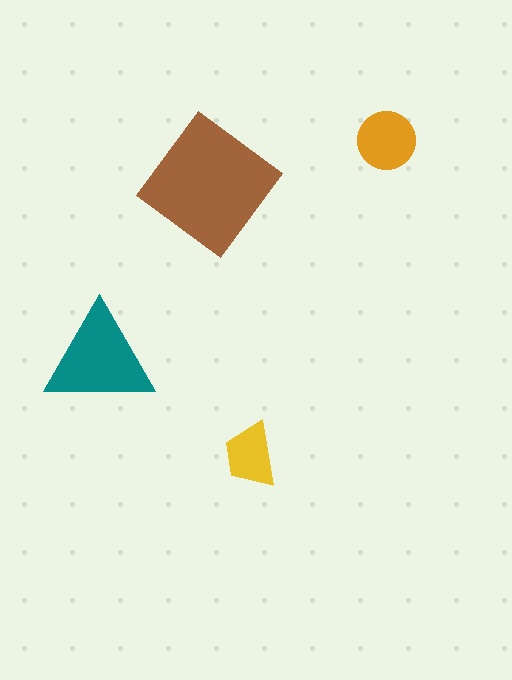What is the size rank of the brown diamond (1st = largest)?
1st.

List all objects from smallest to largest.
The yellow trapezoid, the orange circle, the teal triangle, the brown diamond.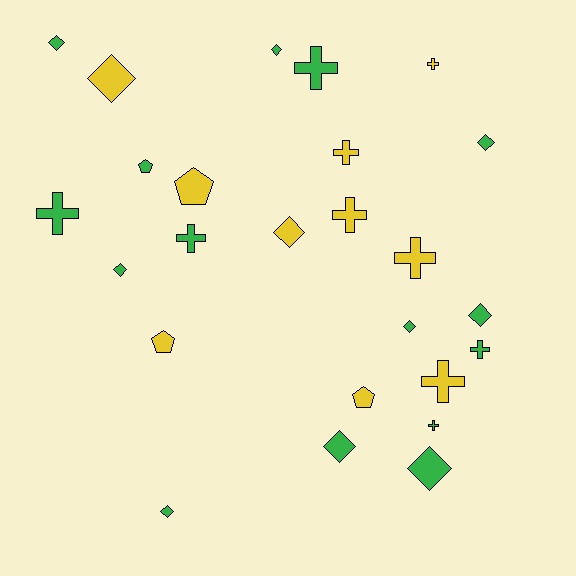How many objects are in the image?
There are 25 objects.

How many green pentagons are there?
There is 1 green pentagon.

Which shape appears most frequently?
Diamond, with 11 objects.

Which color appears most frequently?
Green, with 15 objects.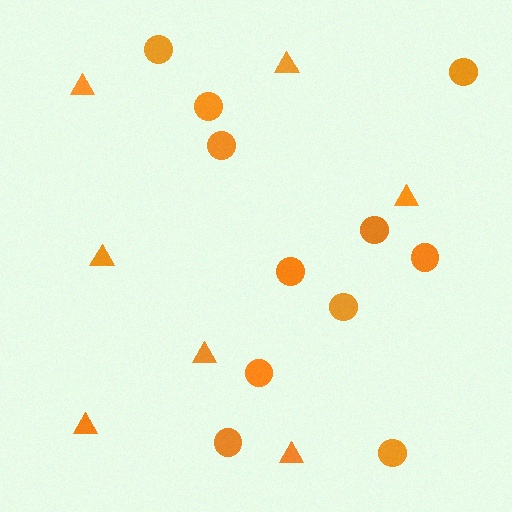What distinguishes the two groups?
There are 2 groups: one group of circles (11) and one group of triangles (7).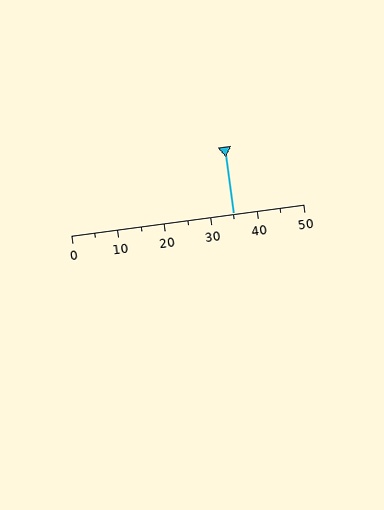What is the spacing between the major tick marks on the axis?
The major ticks are spaced 10 apart.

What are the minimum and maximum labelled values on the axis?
The axis runs from 0 to 50.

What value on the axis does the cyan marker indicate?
The marker indicates approximately 35.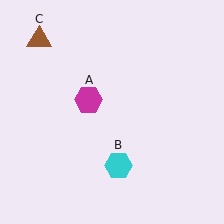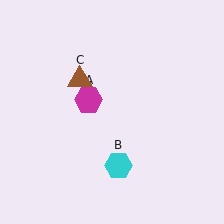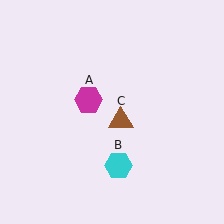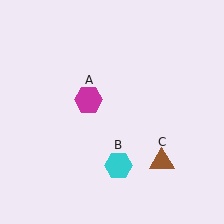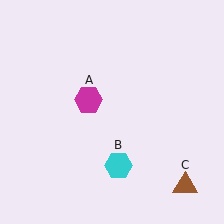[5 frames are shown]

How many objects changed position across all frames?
1 object changed position: brown triangle (object C).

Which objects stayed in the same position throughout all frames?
Magenta hexagon (object A) and cyan hexagon (object B) remained stationary.